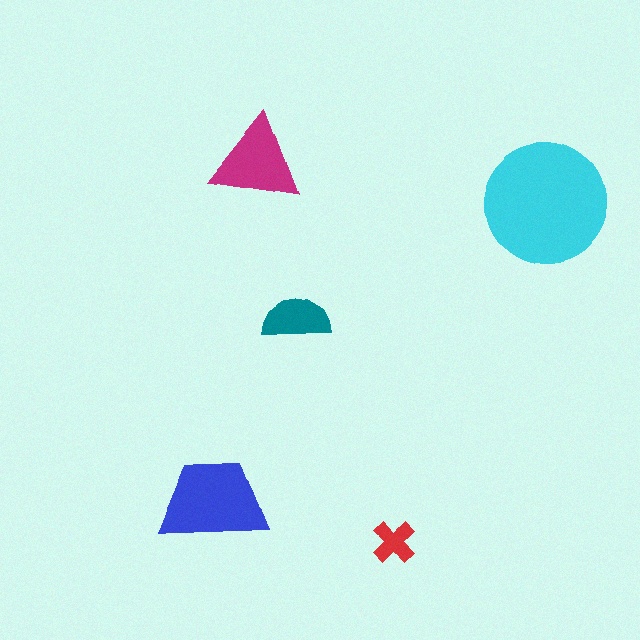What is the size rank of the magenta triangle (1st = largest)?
3rd.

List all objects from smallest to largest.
The red cross, the teal semicircle, the magenta triangle, the blue trapezoid, the cyan circle.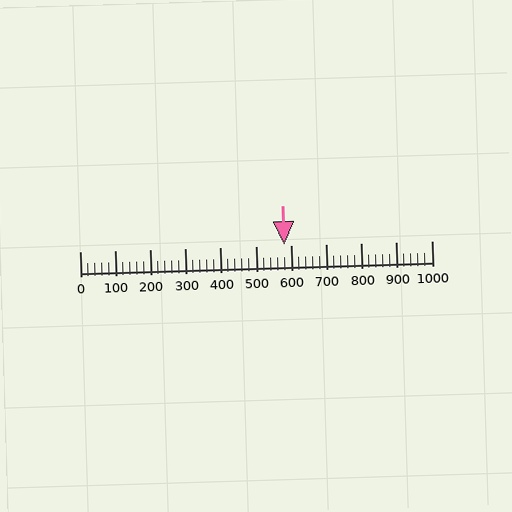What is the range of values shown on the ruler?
The ruler shows values from 0 to 1000.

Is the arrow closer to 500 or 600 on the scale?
The arrow is closer to 600.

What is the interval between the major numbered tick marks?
The major tick marks are spaced 100 units apart.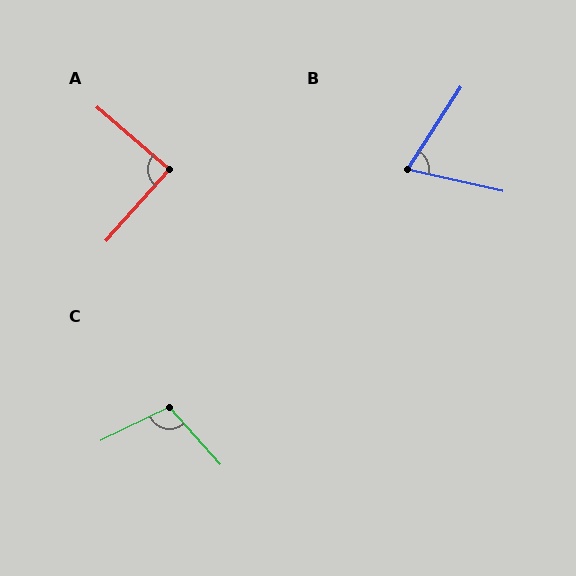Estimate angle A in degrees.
Approximately 89 degrees.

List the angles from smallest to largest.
B (70°), A (89°), C (106°).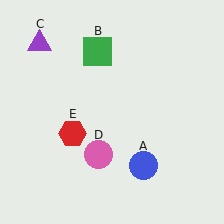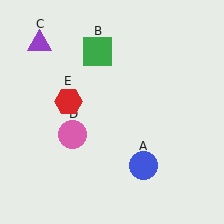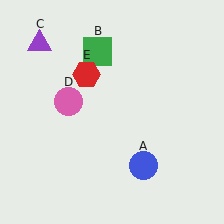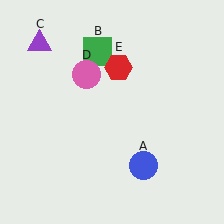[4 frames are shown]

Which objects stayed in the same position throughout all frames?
Blue circle (object A) and green square (object B) and purple triangle (object C) remained stationary.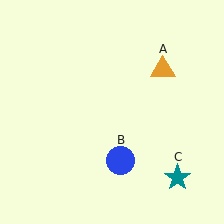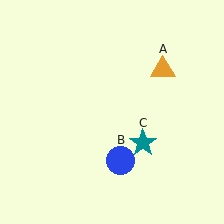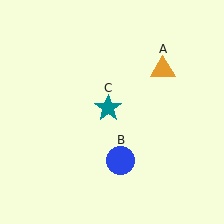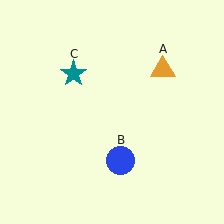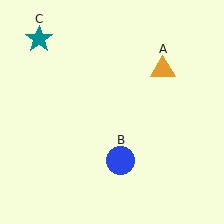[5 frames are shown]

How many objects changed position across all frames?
1 object changed position: teal star (object C).